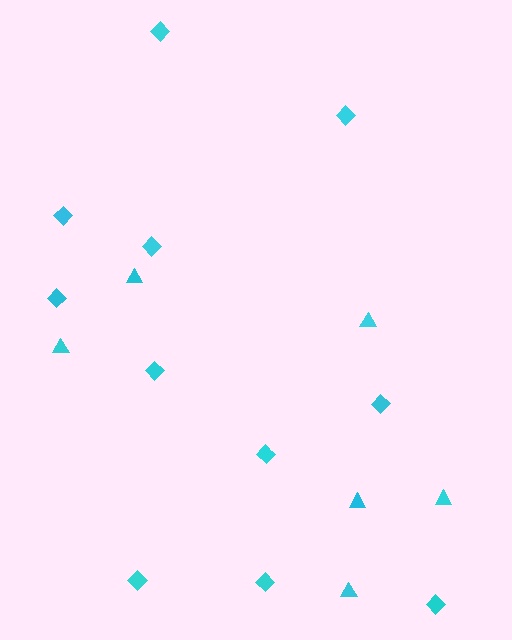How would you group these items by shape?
There are 2 groups: one group of triangles (6) and one group of diamonds (11).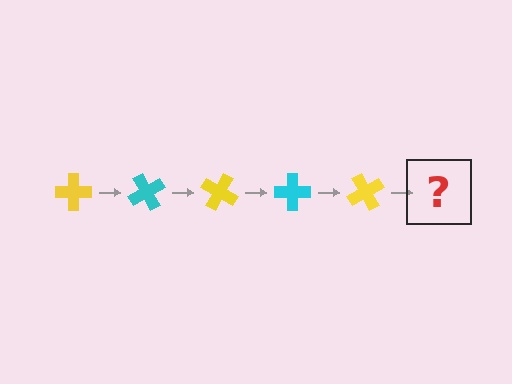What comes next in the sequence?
The next element should be a cyan cross, rotated 300 degrees from the start.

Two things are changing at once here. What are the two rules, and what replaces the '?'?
The two rules are that it rotates 60 degrees each step and the color cycles through yellow and cyan. The '?' should be a cyan cross, rotated 300 degrees from the start.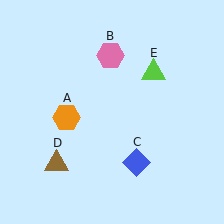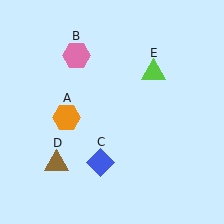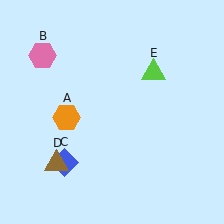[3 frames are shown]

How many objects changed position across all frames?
2 objects changed position: pink hexagon (object B), blue diamond (object C).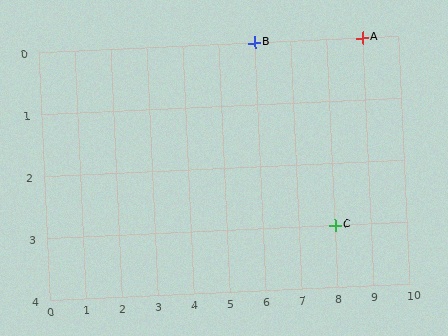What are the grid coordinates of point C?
Point C is at grid coordinates (8, 3).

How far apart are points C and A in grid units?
Points C and A are 1 column and 3 rows apart (about 3.2 grid units diagonally).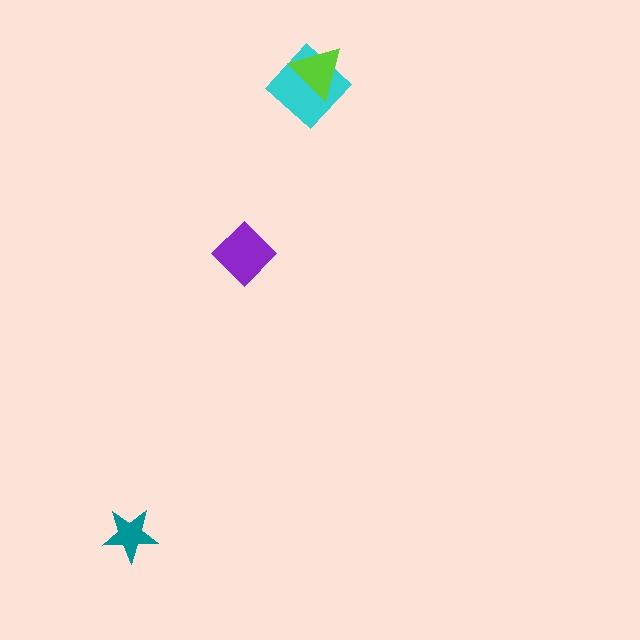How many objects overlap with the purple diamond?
0 objects overlap with the purple diamond.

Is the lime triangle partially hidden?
No, no other shape covers it.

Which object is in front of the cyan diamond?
The lime triangle is in front of the cyan diamond.